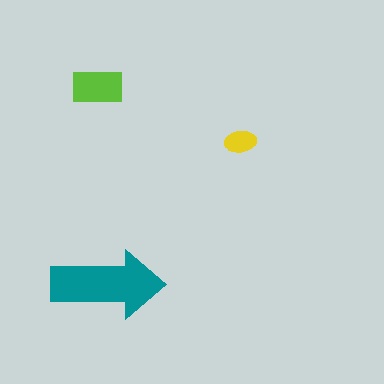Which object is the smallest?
The yellow ellipse.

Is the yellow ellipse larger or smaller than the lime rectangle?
Smaller.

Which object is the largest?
The teal arrow.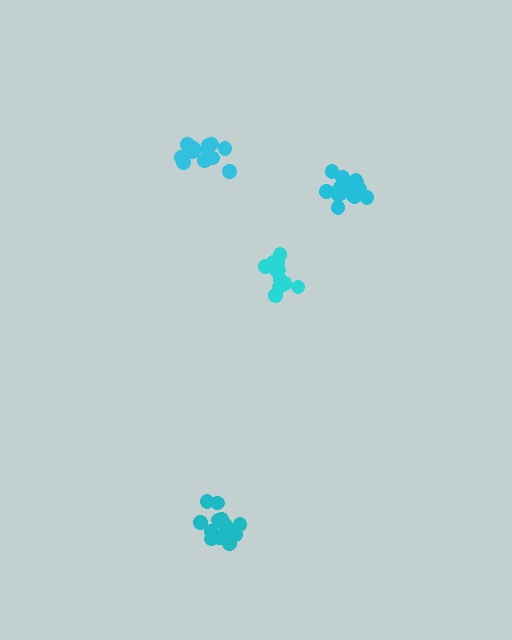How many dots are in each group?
Group 1: 12 dots, Group 2: 15 dots, Group 3: 12 dots, Group 4: 17 dots (56 total).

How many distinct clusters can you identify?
There are 4 distinct clusters.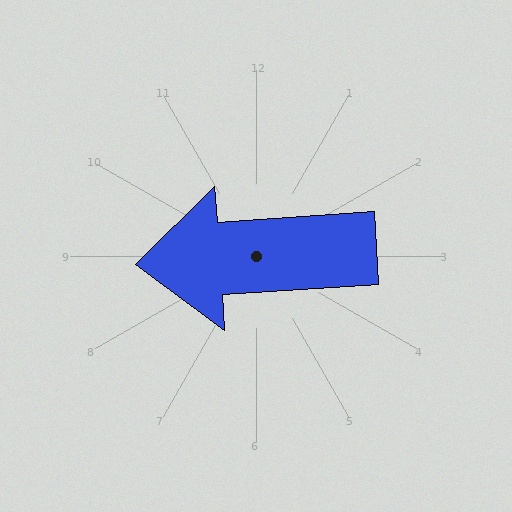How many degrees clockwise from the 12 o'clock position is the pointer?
Approximately 266 degrees.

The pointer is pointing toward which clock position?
Roughly 9 o'clock.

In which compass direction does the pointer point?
West.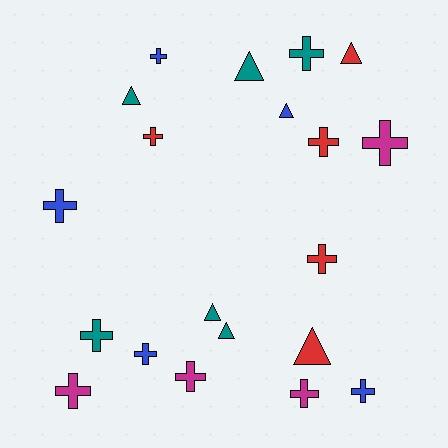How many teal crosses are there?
There are 2 teal crosses.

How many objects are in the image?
There are 20 objects.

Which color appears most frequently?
Teal, with 6 objects.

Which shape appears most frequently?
Cross, with 13 objects.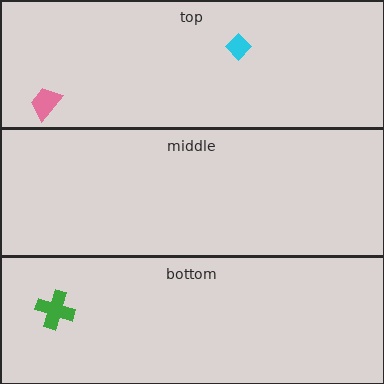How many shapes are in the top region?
2.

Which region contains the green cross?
The bottom region.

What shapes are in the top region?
The cyan diamond, the pink trapezoid.